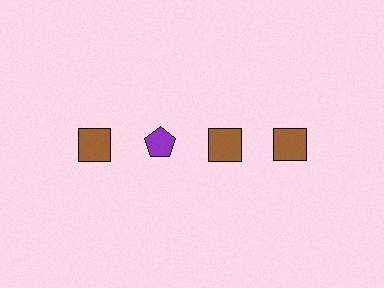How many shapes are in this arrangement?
There are 4 shapes arranged in a grid pattern.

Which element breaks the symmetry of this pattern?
The purple pentagon in the top row, second from left column breaks the symmetry. All other shapes are brown squares.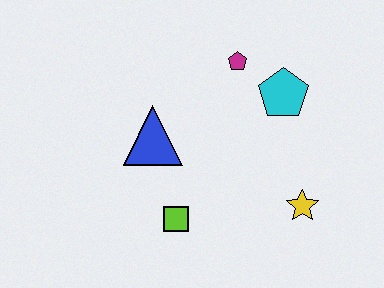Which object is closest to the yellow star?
The cyan pentagon is closest to the yellow star.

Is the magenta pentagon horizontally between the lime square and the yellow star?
Yes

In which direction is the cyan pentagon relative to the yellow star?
The cyan pentagon is above the yellow star.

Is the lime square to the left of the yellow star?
Yes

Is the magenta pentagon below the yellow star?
No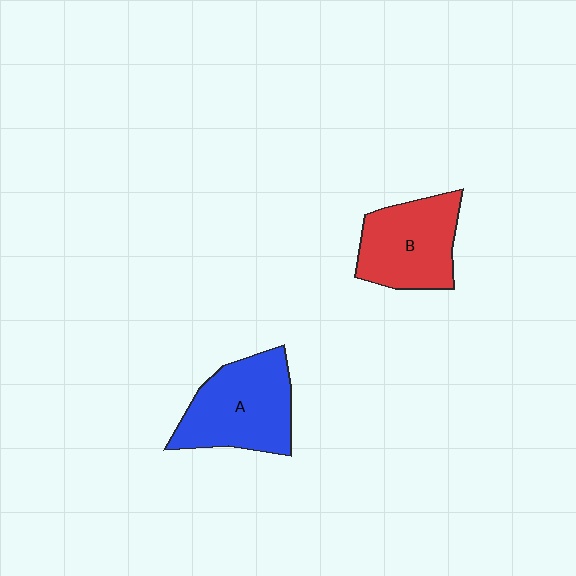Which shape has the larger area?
Shape A (blue).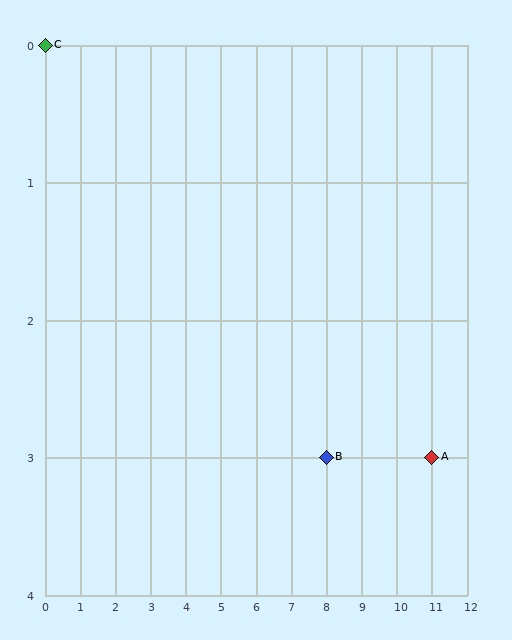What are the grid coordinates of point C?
Point C is at grid coordinates (0, 0).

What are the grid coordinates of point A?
Point A is at grid coordinates (11, 3).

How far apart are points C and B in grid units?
Points C and B are 8 columns and 3 rows apart (about 8.5 grid units diagonally).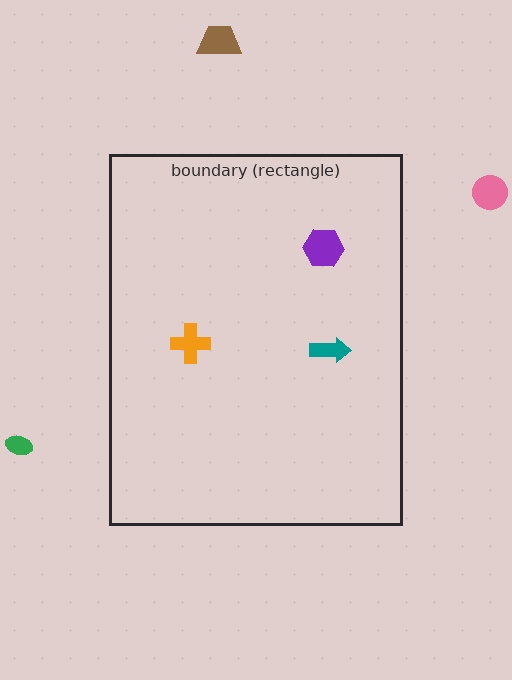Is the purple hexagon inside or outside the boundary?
Inside.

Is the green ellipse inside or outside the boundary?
Outside.